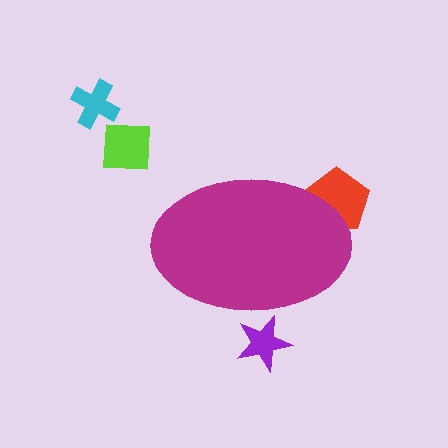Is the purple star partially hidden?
Yes, the purple star is partially hidden behind the magenta ellipse.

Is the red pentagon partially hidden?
Yes, the red pentagon is partially hidden behind the magenta ellipse.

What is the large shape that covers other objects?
A magenta ellipse.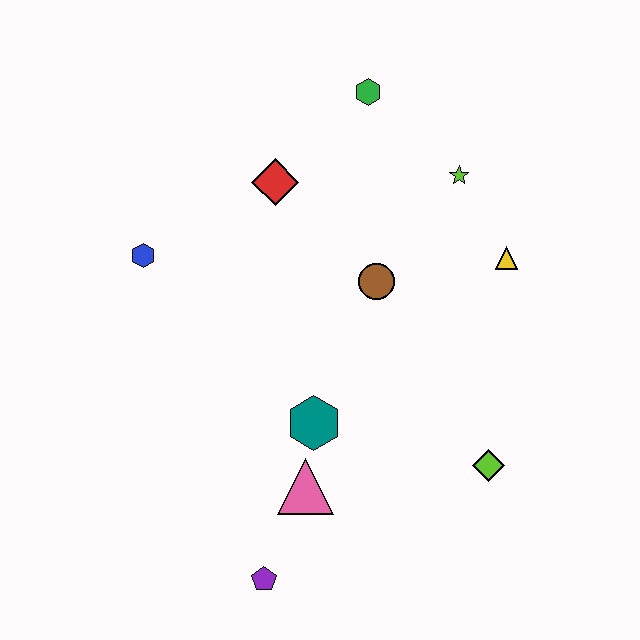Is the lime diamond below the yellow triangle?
Yes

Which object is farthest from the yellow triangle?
The purple pentagon is farthest from the yellow triangle.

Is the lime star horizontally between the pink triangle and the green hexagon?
No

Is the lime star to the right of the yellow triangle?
No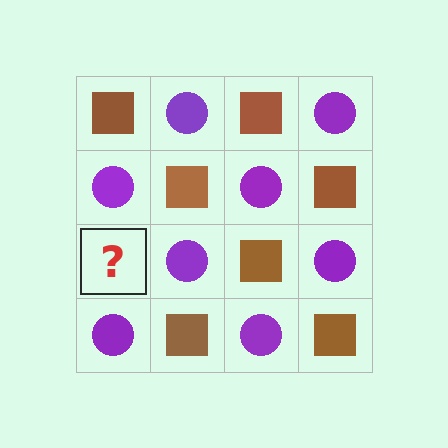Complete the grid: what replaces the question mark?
The question mark should be replaced with a brown square.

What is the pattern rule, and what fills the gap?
The rule is that it alternates brown square and purple circle in a checkerboard pattern. The gap should be filled with a brown square.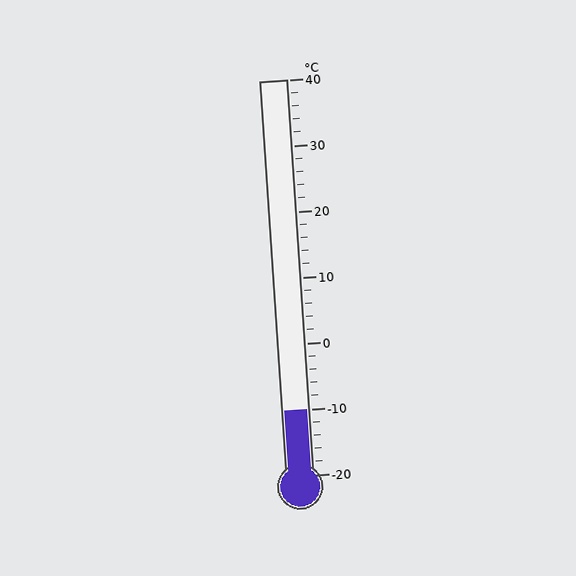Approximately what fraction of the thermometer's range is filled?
The thermometer is filled to approximately 15% of its range.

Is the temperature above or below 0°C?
The temperature is below 0°C.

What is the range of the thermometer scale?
The thermometer scale ranges from -20°C to 40°C.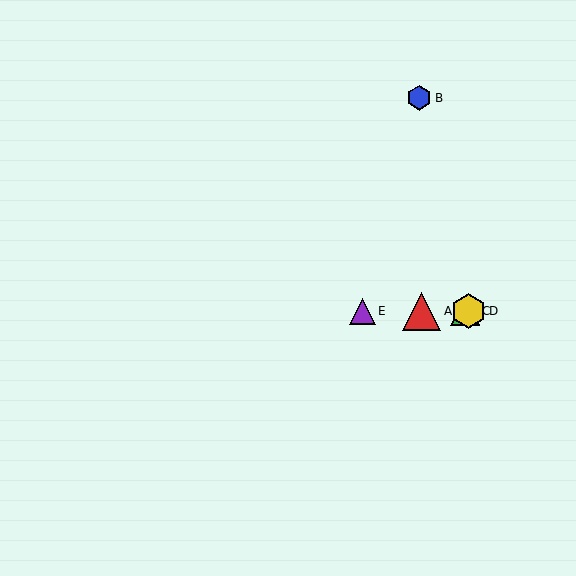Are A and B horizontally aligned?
No, A is at y≈311 and B is at y≈98.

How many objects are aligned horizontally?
4 objects (A, C, D, E) are aligned horizontally.